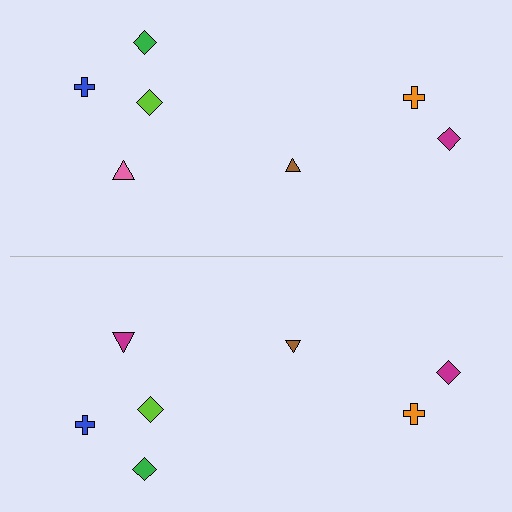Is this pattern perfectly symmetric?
No, the pattern is not perfectly symmetric. The magenta triangle on the bottom side breaks the symmetry — its mirror counterpart is pink.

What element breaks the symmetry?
The magenta triangle on the bottom side breaks the symmetry — its mirror counterpart is pink.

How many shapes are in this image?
There are 14 shapes in this image.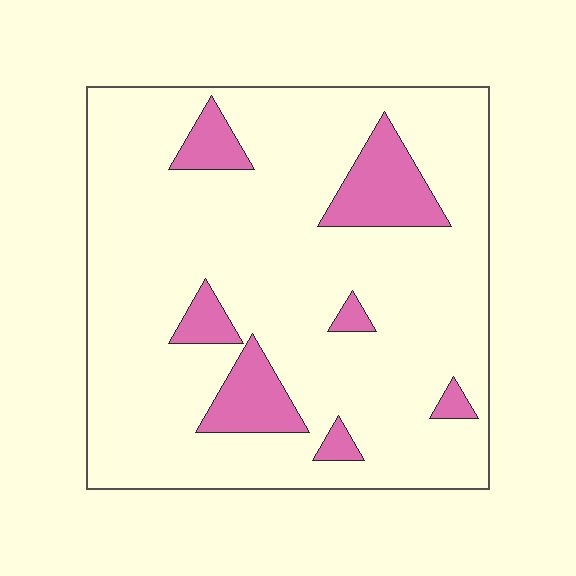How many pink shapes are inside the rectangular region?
7.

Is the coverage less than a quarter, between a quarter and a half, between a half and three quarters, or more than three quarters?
Less than a quarter.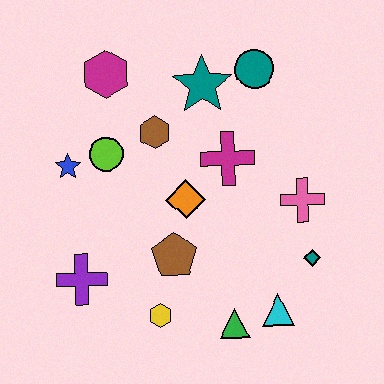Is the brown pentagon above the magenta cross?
No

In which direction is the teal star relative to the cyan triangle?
The teal star is above the cyan triangle.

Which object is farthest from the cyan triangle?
The magenta hexagon is farthest from the cyan triangle.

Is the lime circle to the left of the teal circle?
Yes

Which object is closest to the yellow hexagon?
The brown pentagon is closest to the yellow hexagon.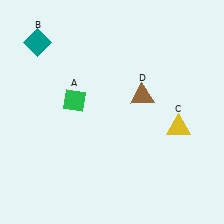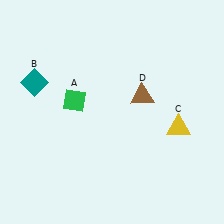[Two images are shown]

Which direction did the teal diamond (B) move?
The teal diamond (B) moved down.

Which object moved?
The teal diamond (B) moved down.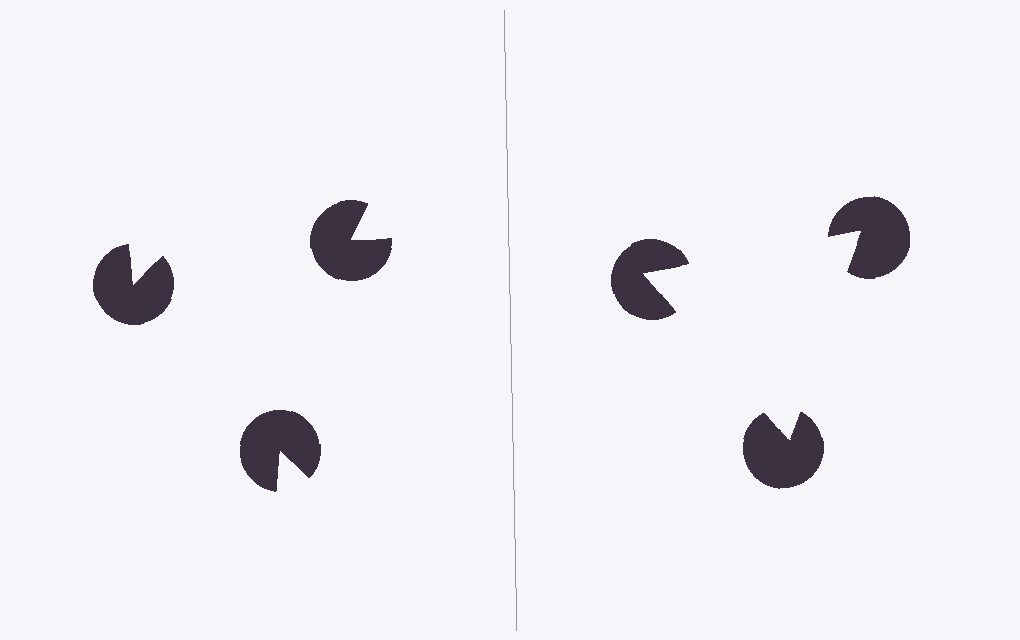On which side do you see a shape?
An illusory triangle appears on the right side. On the left side the wedge cuts are rotated, so no coherent shape forms.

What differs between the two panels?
The pac-man discs are positioned identically on both sides; only the wedge orientations differ. On the right they align to a triangle; on the left they are misaligned.